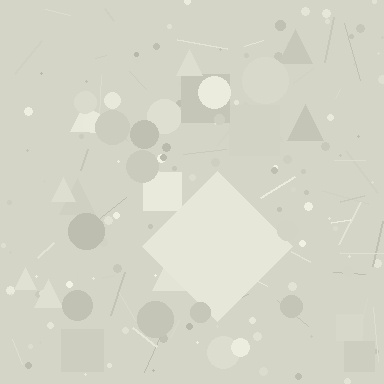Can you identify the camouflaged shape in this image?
The camouflaged shape is a diamond.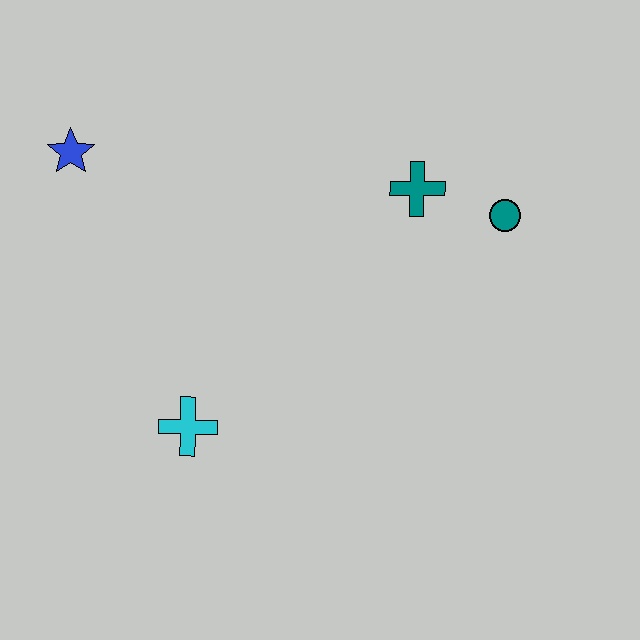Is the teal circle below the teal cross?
Yes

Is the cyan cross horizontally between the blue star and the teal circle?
Yes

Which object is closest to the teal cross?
The teal circle is closest to the teal cross.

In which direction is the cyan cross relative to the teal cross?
The cyan cross is below the teal cross.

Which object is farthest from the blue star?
The teal circle is farthest from the blue star.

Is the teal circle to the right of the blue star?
Yes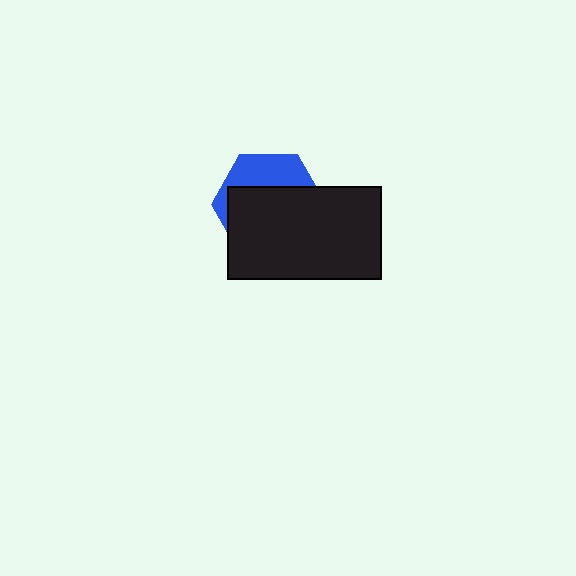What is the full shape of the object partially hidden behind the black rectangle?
The partially hidden object is a blue hexagon.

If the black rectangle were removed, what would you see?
You would see the complete blue hexagon.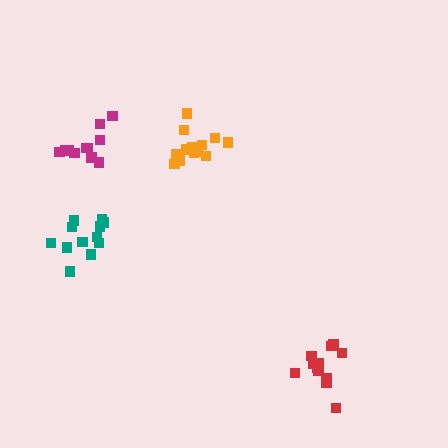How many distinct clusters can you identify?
There are 4 distinct clusters.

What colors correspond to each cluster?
The clusters are colored: magenta, red, teal, orange.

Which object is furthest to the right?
The red cluster is rightmost.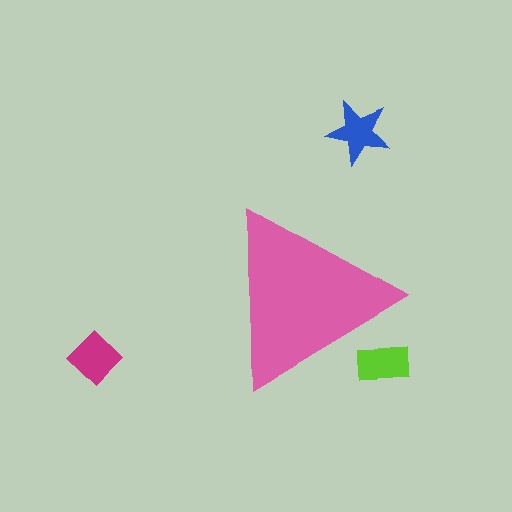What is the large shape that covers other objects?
A pink triangle.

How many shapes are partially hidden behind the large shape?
1 shape is partially hidden.